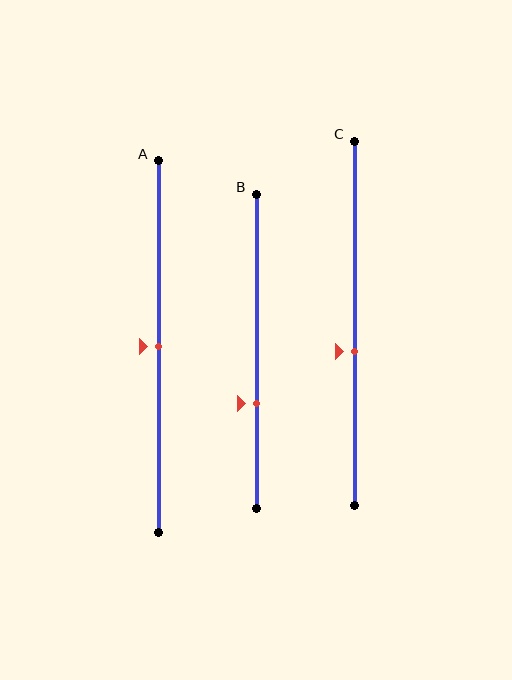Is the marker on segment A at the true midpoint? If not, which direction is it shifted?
Yes, the marker on segment A is at the true midpoint.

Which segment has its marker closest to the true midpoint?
Segment A has its marker closest to the true midpoint.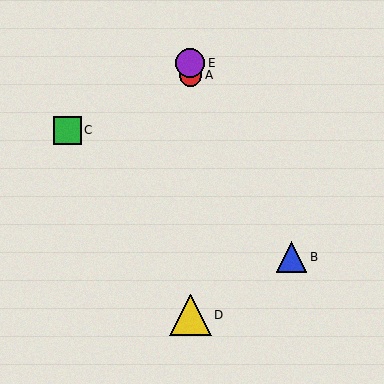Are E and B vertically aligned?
No, E is at x≈190 and B is at x≈292.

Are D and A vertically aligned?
Yes, both are at x≈190.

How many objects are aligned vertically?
3 objects (A, D, E) are aligned vertically.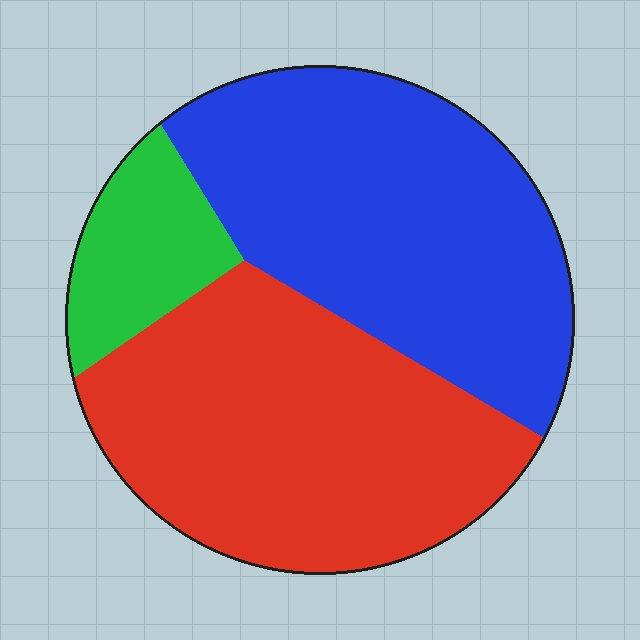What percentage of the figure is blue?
Blue takes up about two fifths (2/5) of the figure.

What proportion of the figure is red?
Red takes up between a third and a half of the figure.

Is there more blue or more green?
Blue.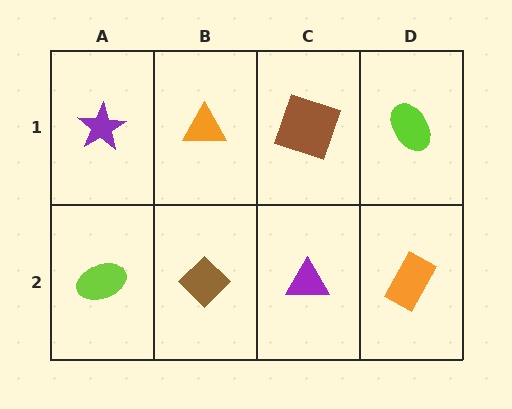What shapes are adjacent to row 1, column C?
A purple triangle (row 2, column C), an orange triangle (row 1, column B), a lime ellipse (row 1, column D).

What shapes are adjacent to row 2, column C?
A brown square (row 1, column C), a brown diamond (row 2, column B), an orange rectangle (row 2, column D).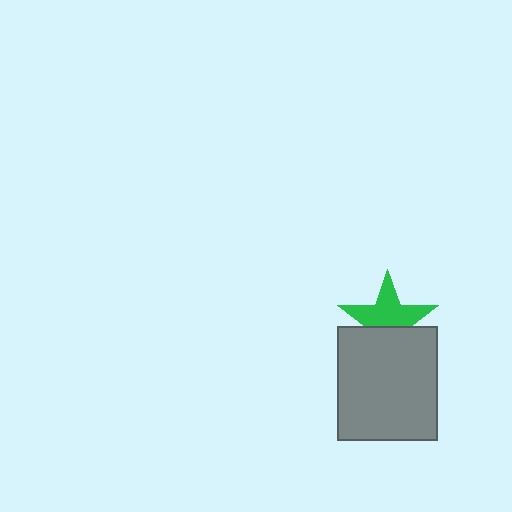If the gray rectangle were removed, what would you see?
You would see the complete green star.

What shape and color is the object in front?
The object in front is a gray rectangle.